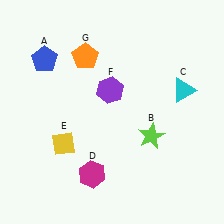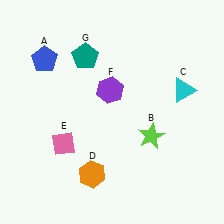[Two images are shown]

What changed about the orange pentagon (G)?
In Image 1, G is orange. In Image 2, it changed to teal.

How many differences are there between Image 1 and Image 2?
There are 3 differences between the two images.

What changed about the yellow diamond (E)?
In Image 1, E is yellow. In Image 2, it changed to pink.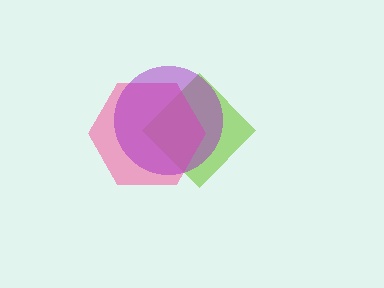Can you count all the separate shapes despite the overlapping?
Yes, there are 3 separate shapes.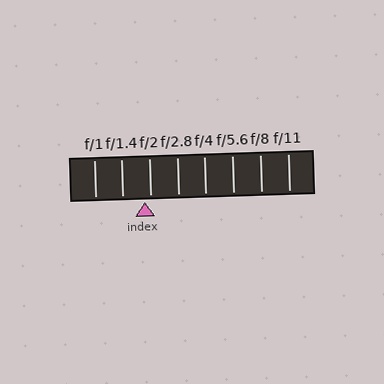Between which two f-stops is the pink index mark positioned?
The index mark is between f/1.4 and f/2.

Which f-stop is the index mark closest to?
The index mark is closest to f/2.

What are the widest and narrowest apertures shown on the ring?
The widest aperture shown is f/1 and the narrowest is f/11.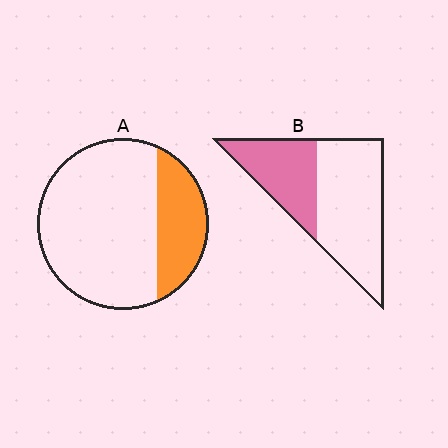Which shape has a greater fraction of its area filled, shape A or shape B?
Shape B.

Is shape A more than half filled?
No.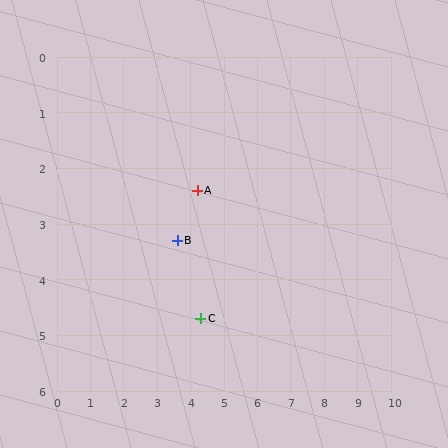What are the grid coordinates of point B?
Point B is at approximately (3.6, 3.3).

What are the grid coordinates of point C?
Point C is at approximately (4.3, 4.7).